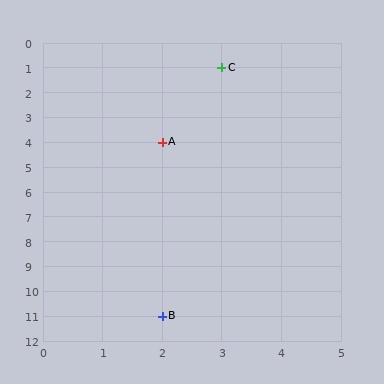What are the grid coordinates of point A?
Point A is at grid coordinates (2, 4).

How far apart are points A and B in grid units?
Points A and B are 7 rows apart.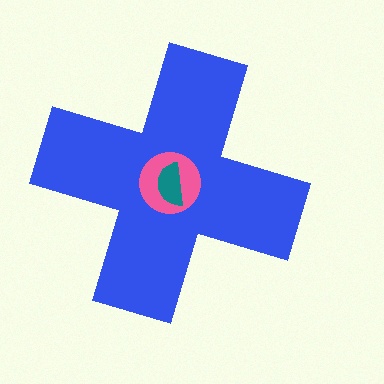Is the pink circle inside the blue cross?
Yes.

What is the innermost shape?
The teal semicircle.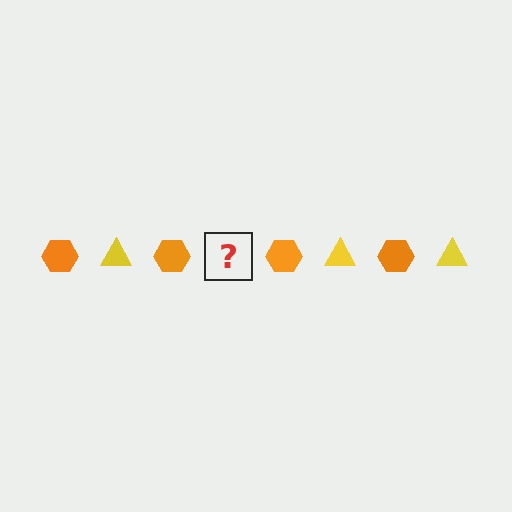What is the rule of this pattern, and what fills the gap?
The rule is that the pattern alternates between orange hexagon and yellow triangle. The gap should be filled with a yellow triangle.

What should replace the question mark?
The question mark should be replaced with a yellow triangle.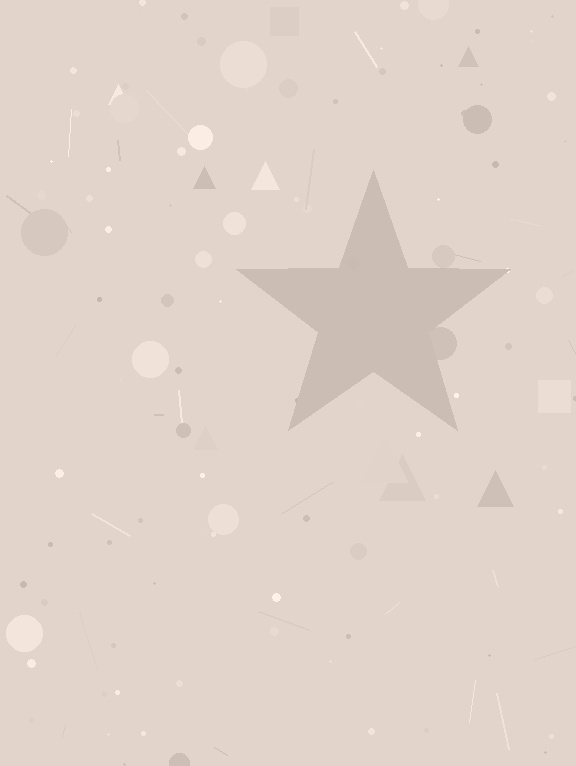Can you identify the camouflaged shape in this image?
The camouflaged shape is a star.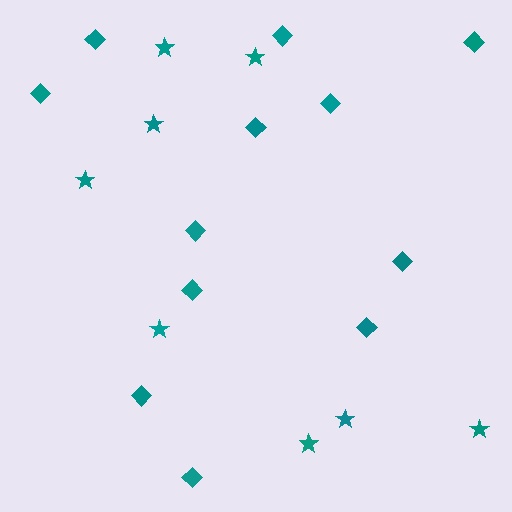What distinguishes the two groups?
There are 2 groups: one group of diamonds (12) and one group of stars (8).